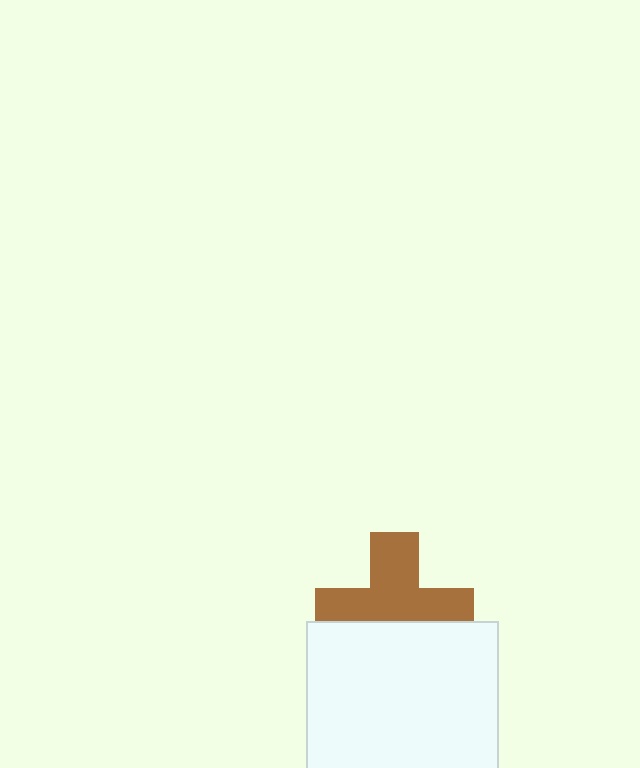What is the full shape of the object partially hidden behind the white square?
The partially hidden object is a brown cross.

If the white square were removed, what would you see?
You would see the complete brown cross.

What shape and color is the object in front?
The object in front is a white square.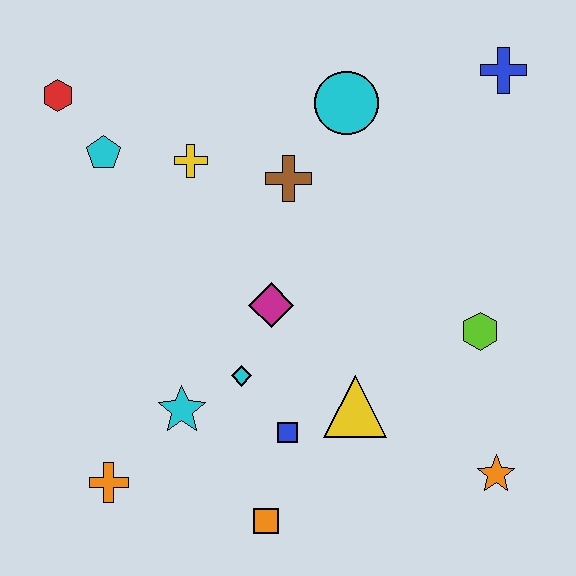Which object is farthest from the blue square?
The blue cross is farthest from the blue square.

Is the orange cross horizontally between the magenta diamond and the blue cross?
No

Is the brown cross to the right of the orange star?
No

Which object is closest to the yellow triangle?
The blue square is closest to the yellow triangle.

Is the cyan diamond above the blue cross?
No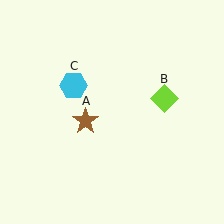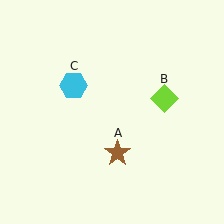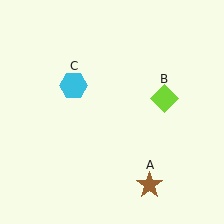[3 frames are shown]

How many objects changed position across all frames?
1 object changed position: brown star (object A).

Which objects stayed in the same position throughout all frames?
Lime diamond (object B) and cyan hexagon (object C) remained stationary.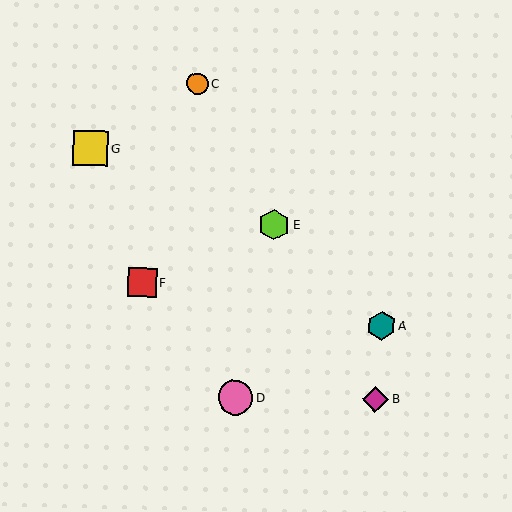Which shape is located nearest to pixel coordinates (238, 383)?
The pink circle (labeled D) at (235, 398) is nearest to that location.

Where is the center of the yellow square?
The center of the yellow square is at (91, 148).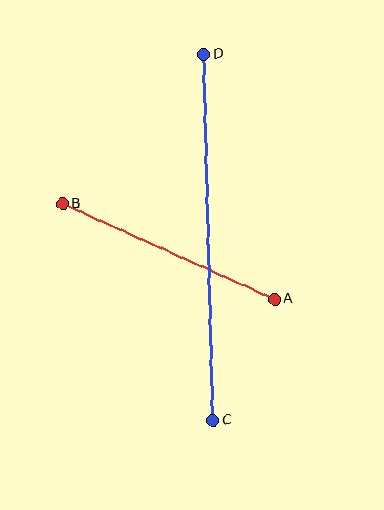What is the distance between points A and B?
The distance is approximately 233 pixels.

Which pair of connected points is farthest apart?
Points C and D are farthest apart.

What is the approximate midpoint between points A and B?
The midpoint is at approximately (169, 251) pixels.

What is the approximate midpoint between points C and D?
The midpoint is at approximately (208, 237) pixels.